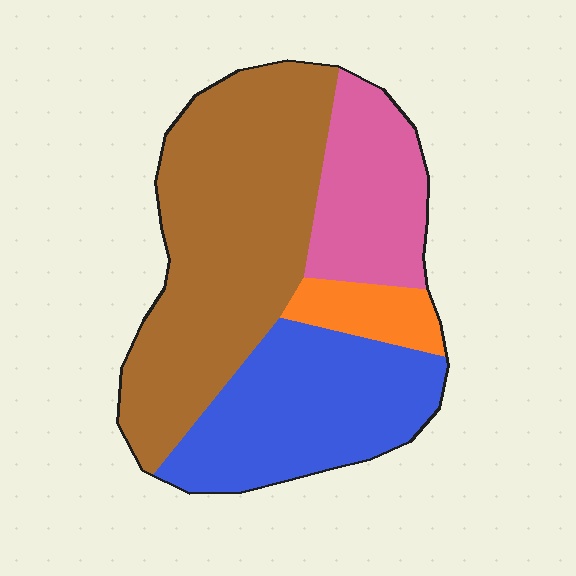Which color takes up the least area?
Orange, at roughly 5%.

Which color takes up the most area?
Brown, at roughly 45%.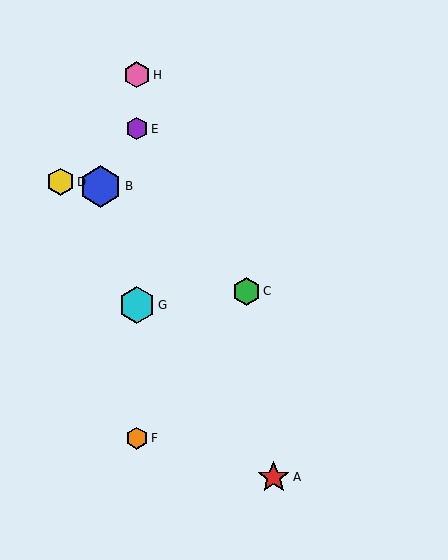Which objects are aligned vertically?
Objects E, F, G, H are aligned vertically.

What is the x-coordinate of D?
Object D is at x≈60.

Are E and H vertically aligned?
Yes, both are at x≈137.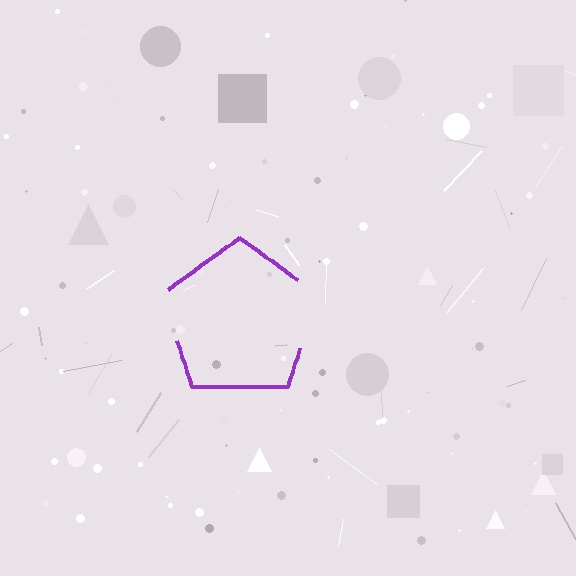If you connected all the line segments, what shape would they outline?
They would outline a pentagon.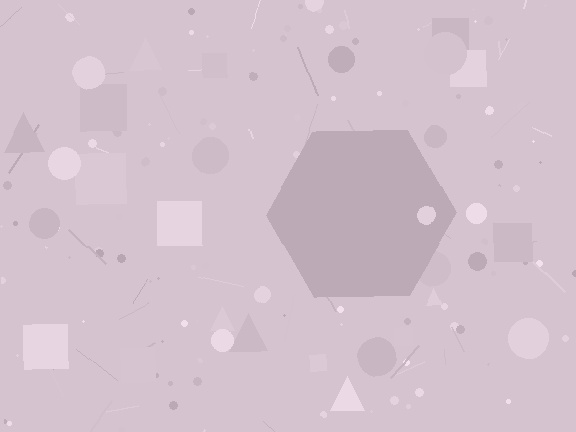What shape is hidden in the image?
A hexagon is hidden in the image.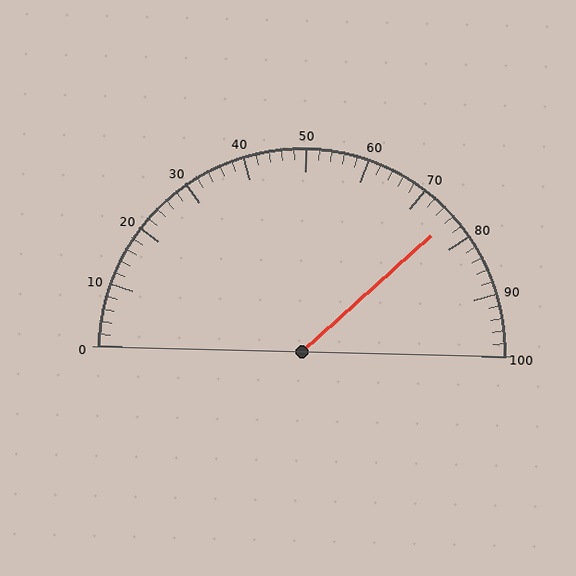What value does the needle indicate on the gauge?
The needle indicates approximately 76.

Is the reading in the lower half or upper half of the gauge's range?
The reading is in the upper half of the range (0 to 100).